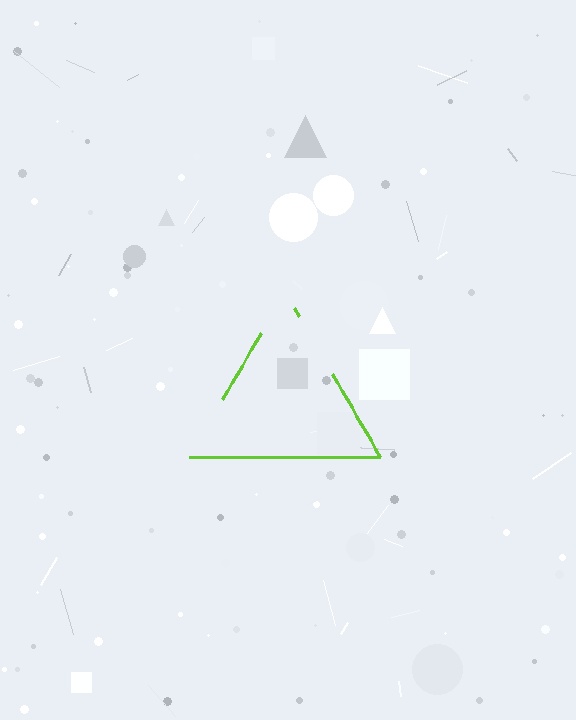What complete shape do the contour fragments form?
The contour fragments form a triangle.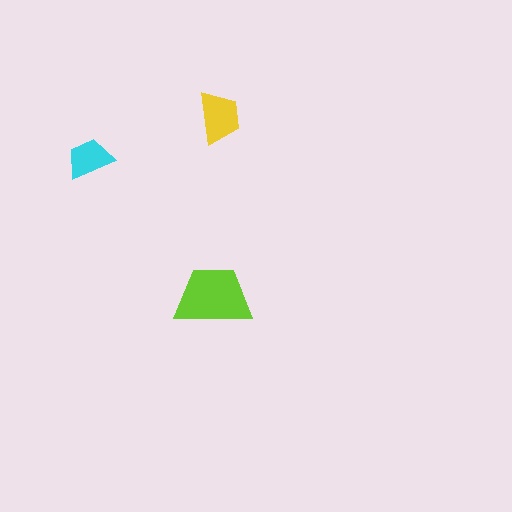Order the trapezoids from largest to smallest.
the lime one, the yellow one, the cyan one.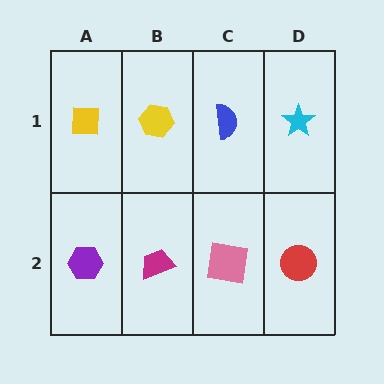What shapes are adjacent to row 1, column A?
A purple hexagon (row 2, column A), a yellow hexagon (row 1, column B).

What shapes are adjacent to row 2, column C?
A blue semicircle (row 1, column C), a magenta trapezoid (row 2, column B), a red circle (row 2, column D).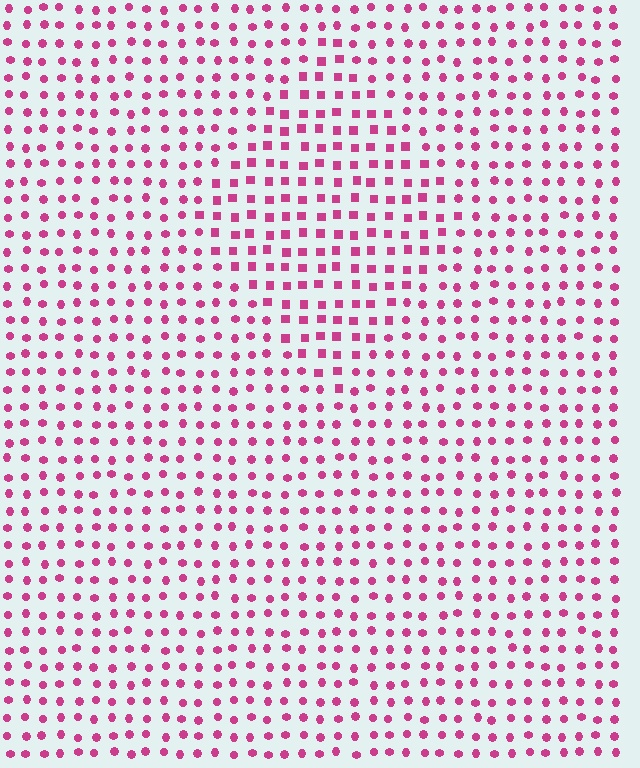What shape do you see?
I see a diamond.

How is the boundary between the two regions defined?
The boundary is defined by a change in element shape: squares inside vs. circles outside. All elements share the same color and spacing.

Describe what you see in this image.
The image is filled with small magenta elements arranged in a uniform grid. A diamond-shaped region contains squares, while the surrounding area contains circles. The boundary is defined purely by the change in element shape.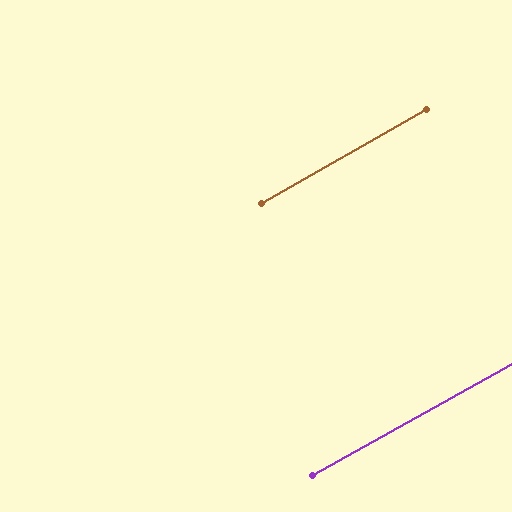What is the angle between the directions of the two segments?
Approximately 0 degrees.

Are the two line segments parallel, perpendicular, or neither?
Parallel — their directions differ by only 0.4°.